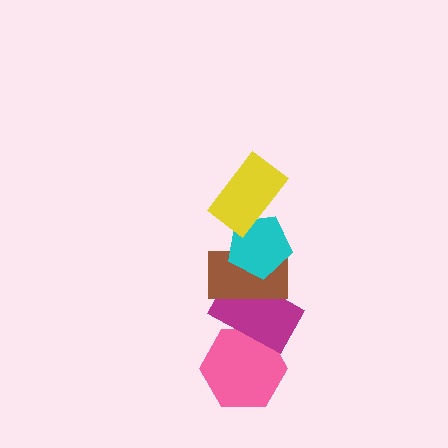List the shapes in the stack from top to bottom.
From top to bottom: the yellow rectangle, the cyan pentagon, the brown rectangle, the magenta rectangle, the pink hexagon.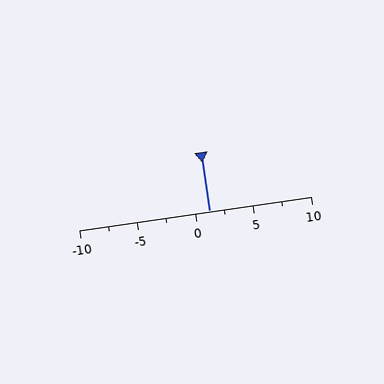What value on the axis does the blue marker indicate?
The marker indicates approximately 1.2.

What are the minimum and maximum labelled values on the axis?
The axis runs from -10 to 10.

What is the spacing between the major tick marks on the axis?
The major ticks are spaced 5 apart.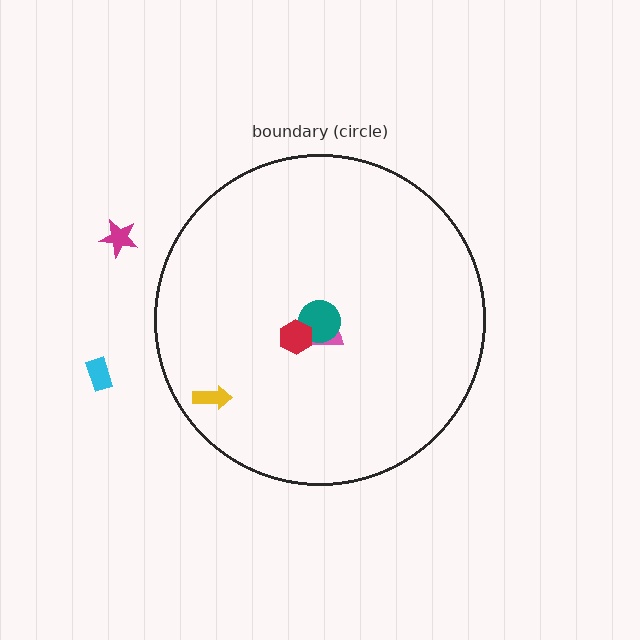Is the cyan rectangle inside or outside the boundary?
Outside.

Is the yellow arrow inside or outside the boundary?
Inside.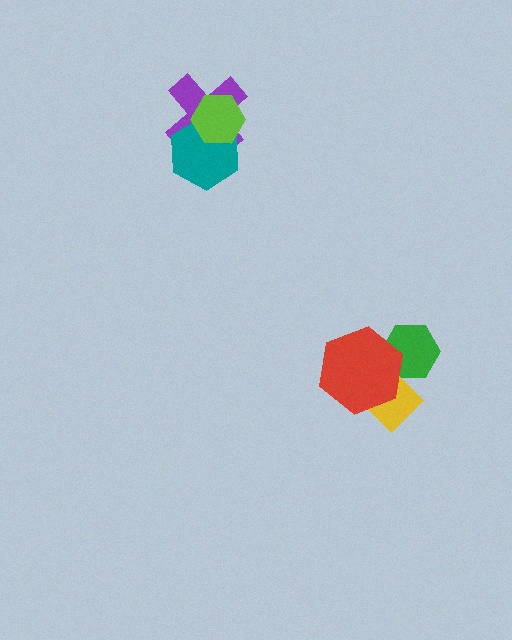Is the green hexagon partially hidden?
Yes, it is partially covered by another shape.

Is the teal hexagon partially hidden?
Yes, it is partially covered by another shape.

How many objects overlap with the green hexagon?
2 objects overlap with the green hexagon.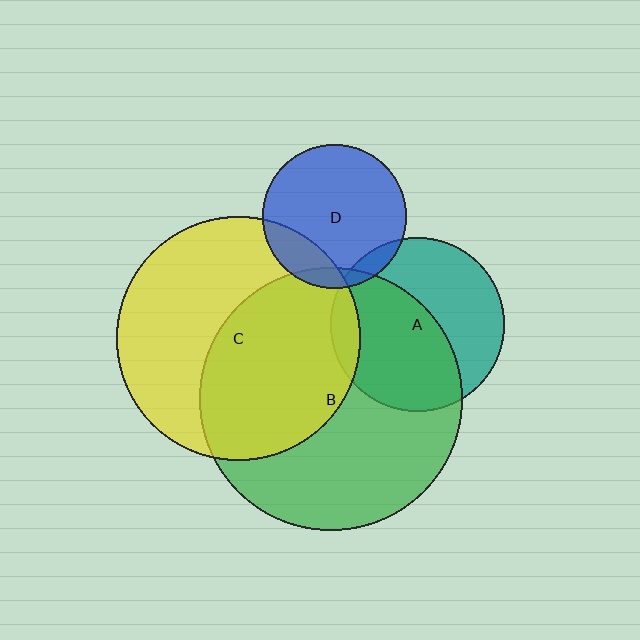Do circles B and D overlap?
Yes.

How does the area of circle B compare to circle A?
Approximately 2.3 times.